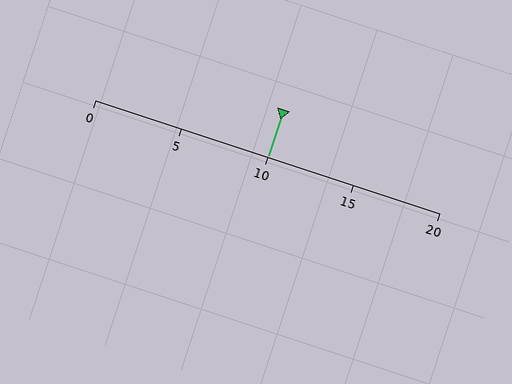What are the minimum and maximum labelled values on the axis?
The axis runs from 0 to 20.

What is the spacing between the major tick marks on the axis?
The major ticks are spaced 5 apart.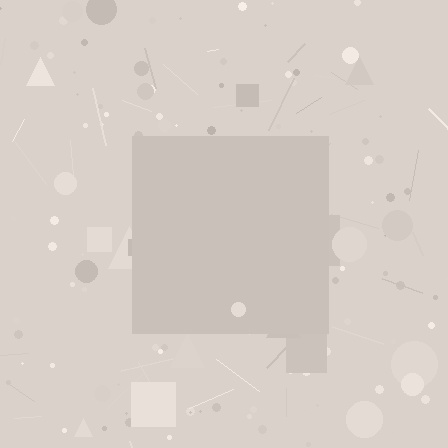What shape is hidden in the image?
A square is hidden in the image.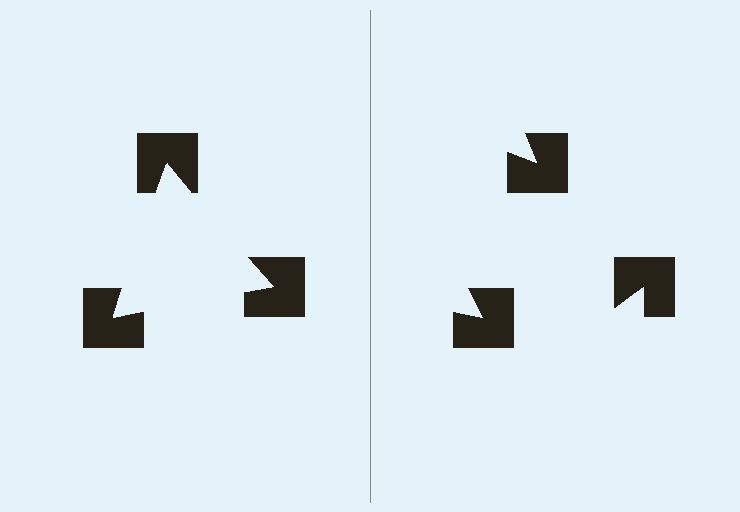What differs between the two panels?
The notched squares are positioned identically on both sides; only the wedge orientations differ. On the left they align to a triangle; on the right they are misaligned.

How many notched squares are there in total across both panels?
6 — 3 on each side.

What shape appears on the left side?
An illusory triangle.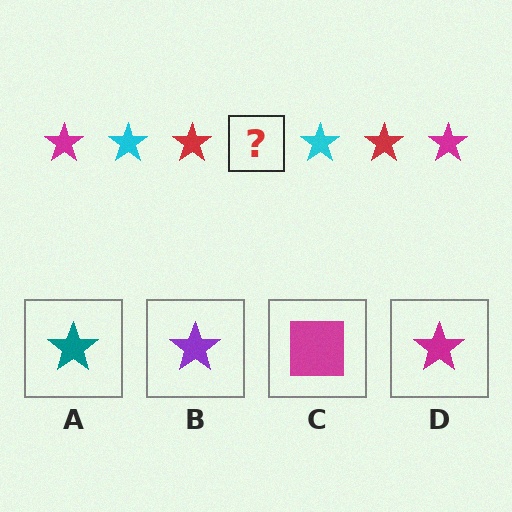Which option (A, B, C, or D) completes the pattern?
D.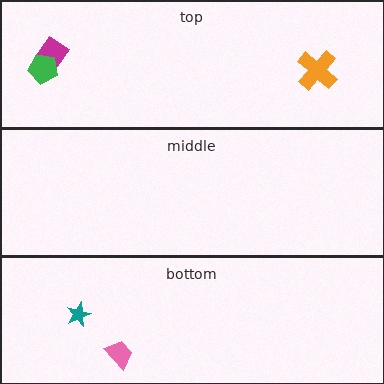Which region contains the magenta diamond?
The top region.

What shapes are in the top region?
The magenta diamond, the orange cross, the green pentagon.